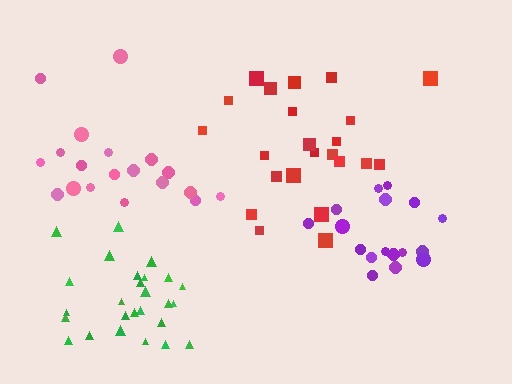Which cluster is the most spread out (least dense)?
Pink.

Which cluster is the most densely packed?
Green.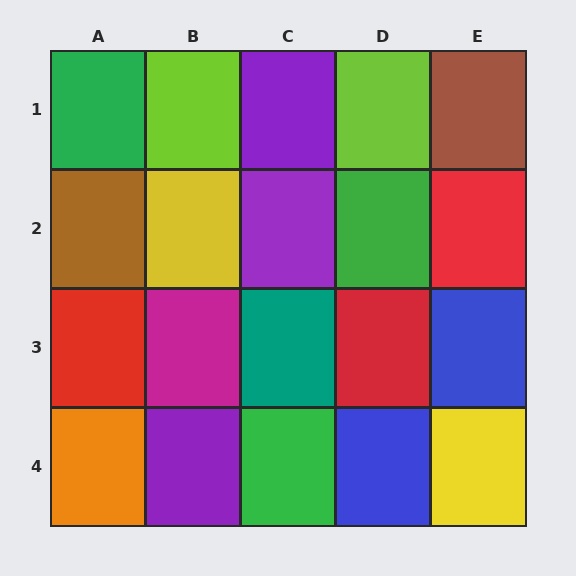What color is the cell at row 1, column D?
Lime.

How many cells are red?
3 cells are red.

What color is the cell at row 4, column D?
Blue.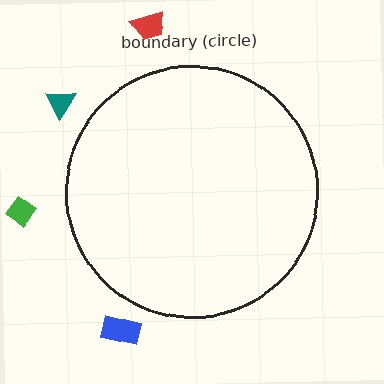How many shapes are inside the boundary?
0 inside, 4 outside.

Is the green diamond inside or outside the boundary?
Outside.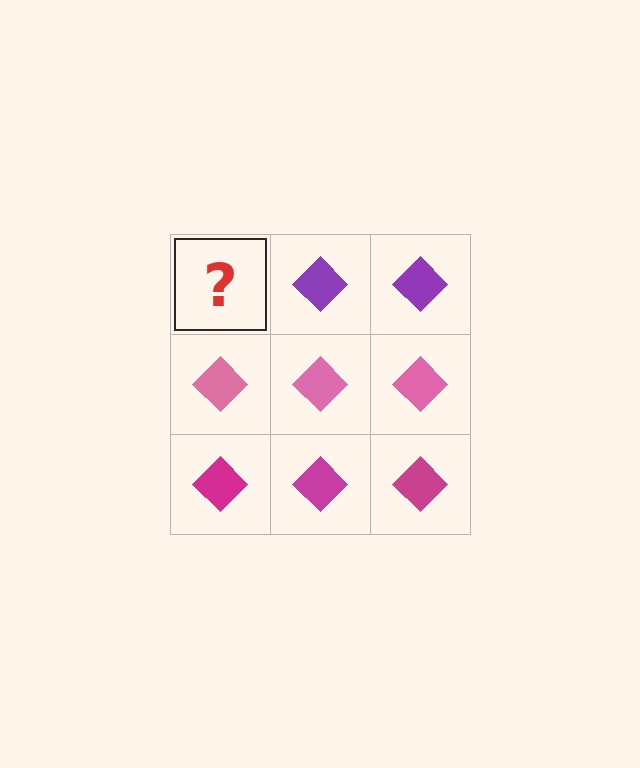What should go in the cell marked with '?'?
The missing cell should contain a purple diamond.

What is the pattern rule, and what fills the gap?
The rule is that each row has a consistent color. The gap should be filled with a purple diamond.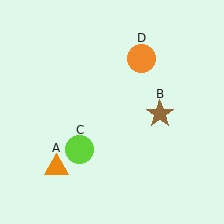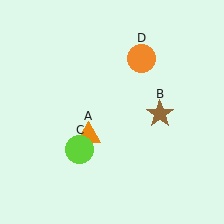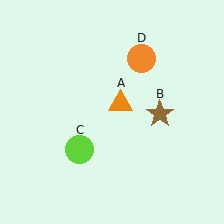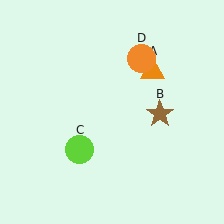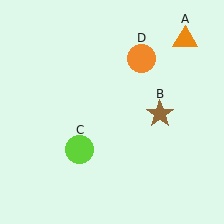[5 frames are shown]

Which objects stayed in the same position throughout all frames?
Brown star (object B) and lime circle (object C) and orange circle (object D) remained stationary.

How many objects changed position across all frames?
1 object changed position: orange triangle (object A).